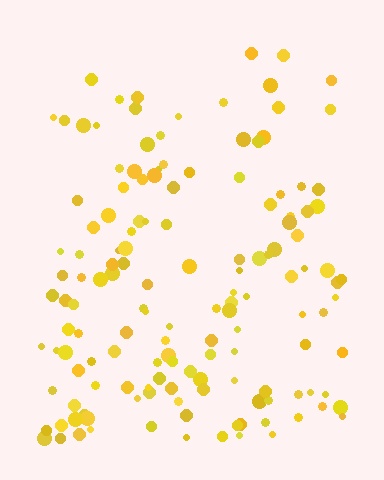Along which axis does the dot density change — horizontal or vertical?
Vertical.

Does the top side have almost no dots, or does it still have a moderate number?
Still a moderate number, just noticeably fewer than the bottom.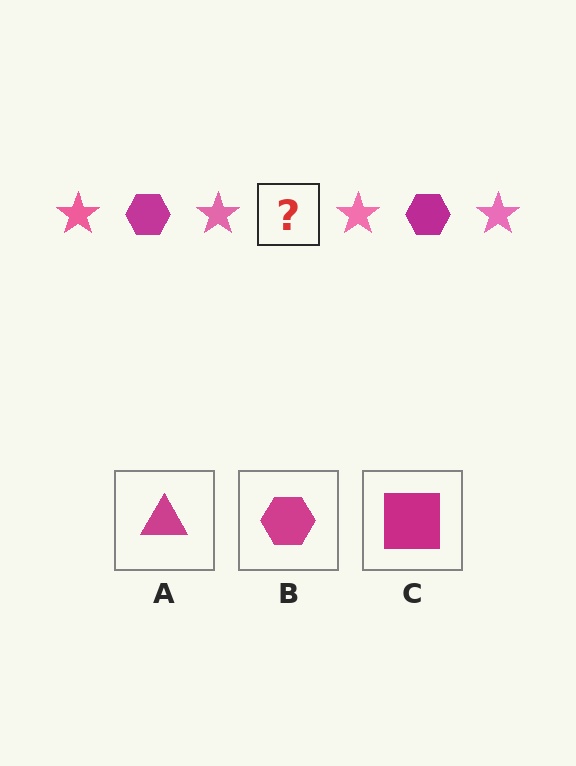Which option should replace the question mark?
Option B.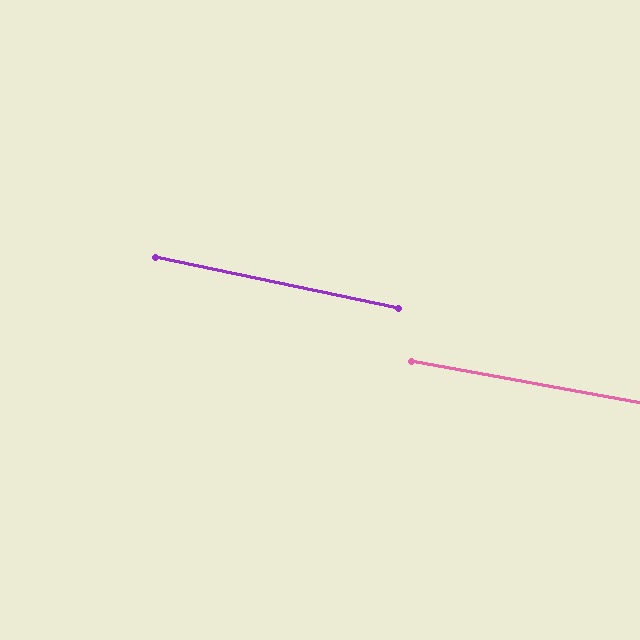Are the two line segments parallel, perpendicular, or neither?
Parallel — their directions differ by only 1.6°.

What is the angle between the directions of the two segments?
Approximately 2 degrees.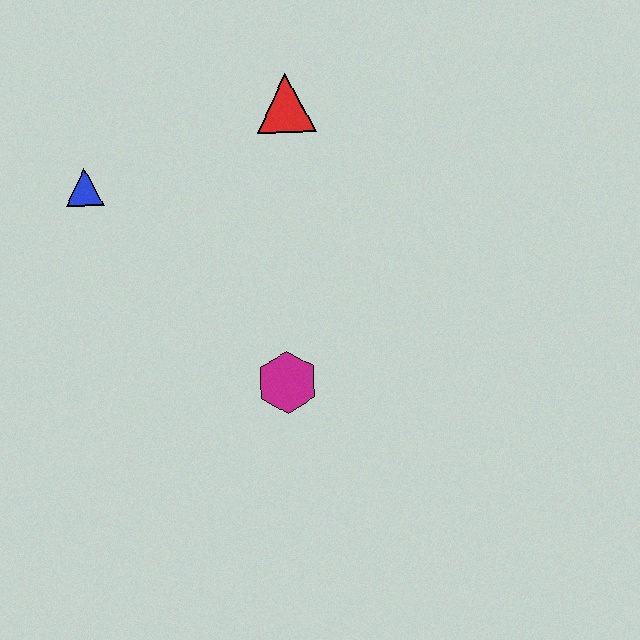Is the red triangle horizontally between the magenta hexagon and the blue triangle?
No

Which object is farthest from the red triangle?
The magenta hexagon is farthest from the red triangle.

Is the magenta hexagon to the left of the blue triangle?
No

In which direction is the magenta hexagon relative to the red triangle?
The magenta hexagon is below the red triangle.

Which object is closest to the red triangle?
The blue triangle is closest to the red triangle.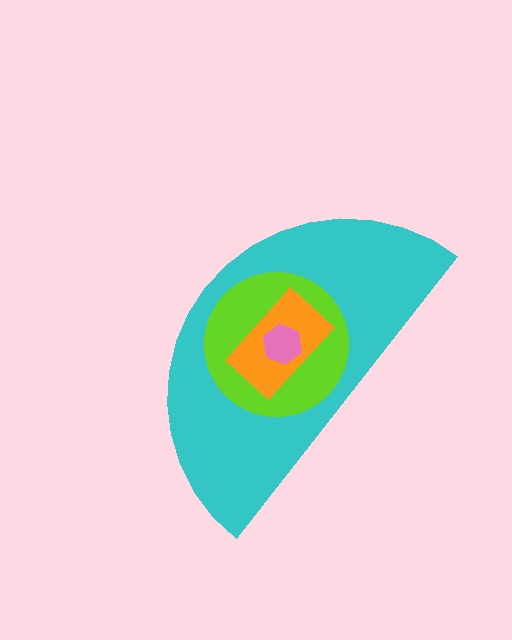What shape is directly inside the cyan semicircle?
The lime circle.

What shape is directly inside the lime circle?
The orange rectangle.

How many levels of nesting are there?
4.